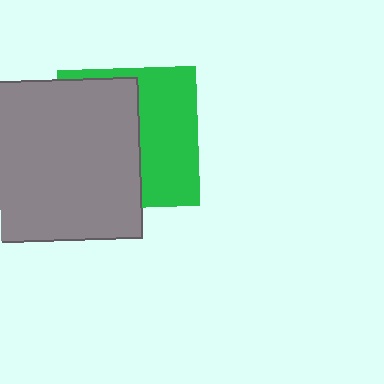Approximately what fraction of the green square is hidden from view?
Roughly 54% of the green square is hidden behind the gray square.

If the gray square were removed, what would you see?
You would see the complete green square.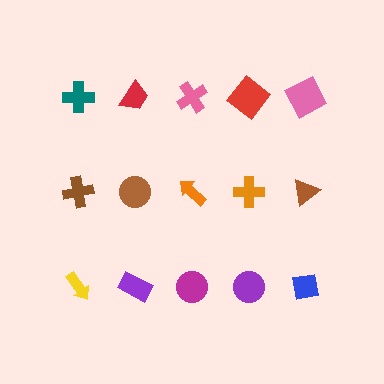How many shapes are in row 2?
5 shapes.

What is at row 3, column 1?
A yellow arrow.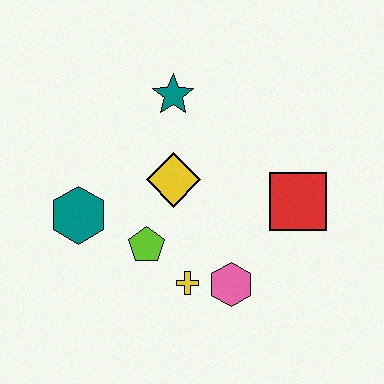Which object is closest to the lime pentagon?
The yellow cross is closest to the lime pentagon.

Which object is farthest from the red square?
The teal hexagon is farthest from the red square.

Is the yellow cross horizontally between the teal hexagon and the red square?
Yes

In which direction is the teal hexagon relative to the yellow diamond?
The teal hexagon is to the left of the yellow diamond.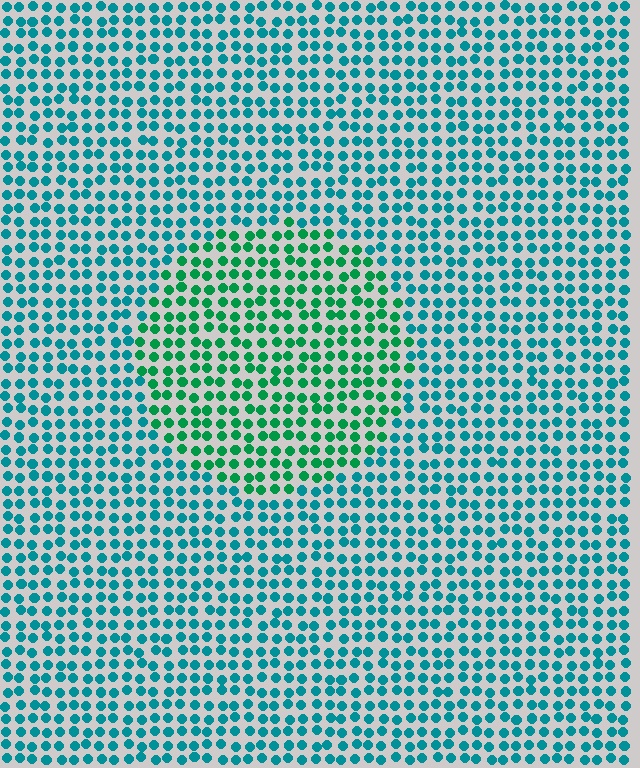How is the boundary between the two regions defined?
The boundary is defined purely by a slight shift in hue (about 36 degrees). Spacing, size, and orientation are identical on both sides.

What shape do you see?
I see a circle.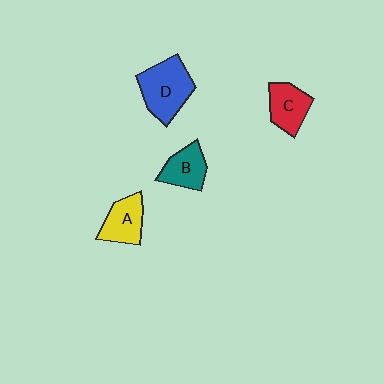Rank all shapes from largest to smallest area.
From largest to smallest: D (blue), A (yellow), C (red), B (teal).